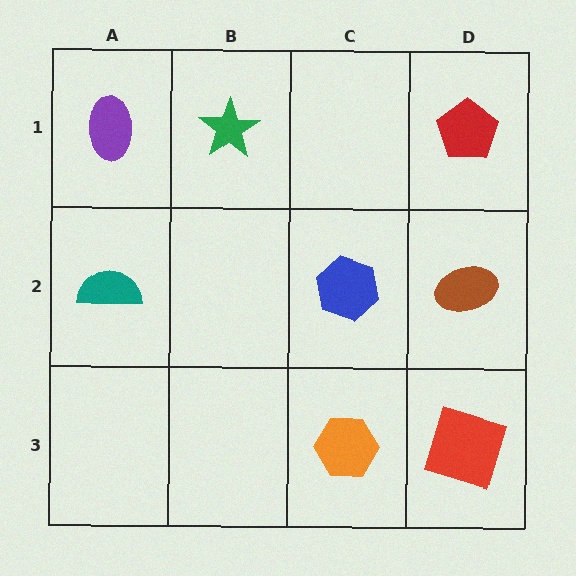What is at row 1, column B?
A green star.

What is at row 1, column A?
A purple ellipse.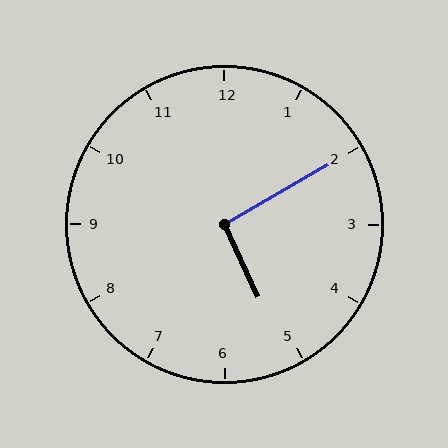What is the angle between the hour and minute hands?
Approximately 95 degrees.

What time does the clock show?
5:10.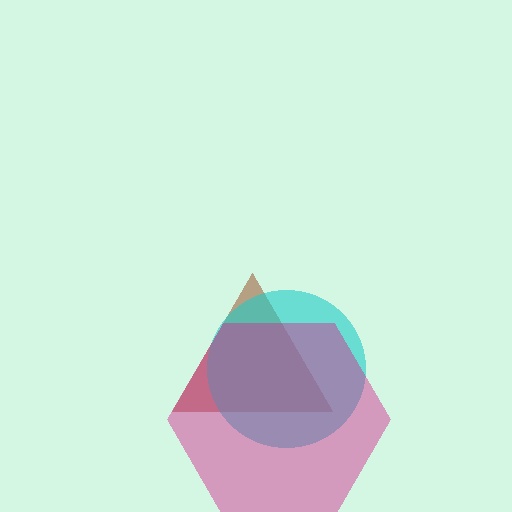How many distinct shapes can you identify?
There are 3 distinct shapes: a brown triangle, a cyan circle, a magenta hexagon.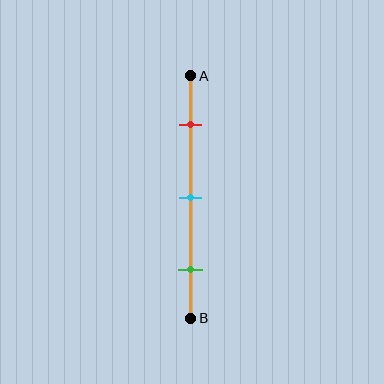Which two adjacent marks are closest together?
The red and cyan marks are the closest adjacent pair.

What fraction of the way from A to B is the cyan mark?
The cyan mark is approximately 50% (0.5) of the way from A to B.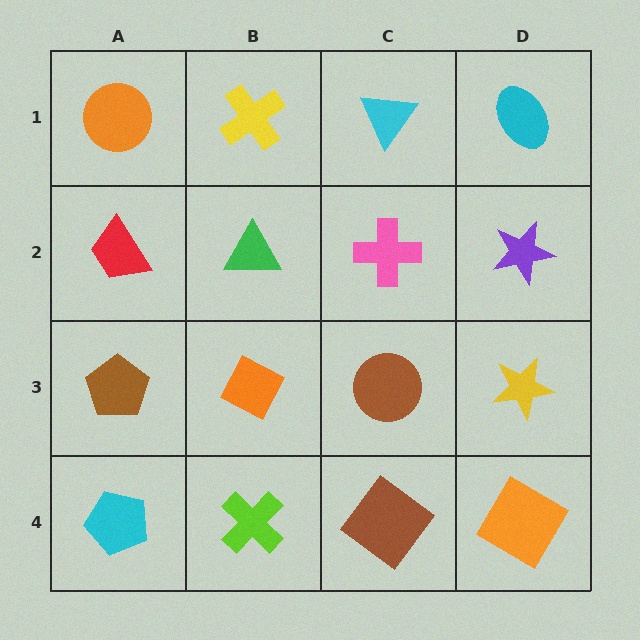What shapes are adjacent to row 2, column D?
A cyan ellipse (row 1, column D), a yellow star (row 3, column D), a pink cross (row 2, column C).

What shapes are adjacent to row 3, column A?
A red trapezoid (row 2, column A), a cyan pentagon (row 4, column A), an orange diamond (row 3, column B).